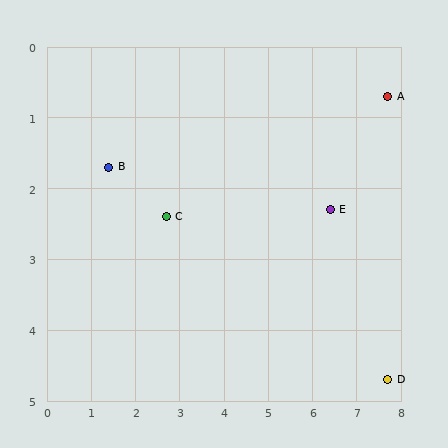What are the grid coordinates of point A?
Point A is at approximately (7.7, 0.7).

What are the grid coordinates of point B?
Point B is at approximately (1.4, 1.7).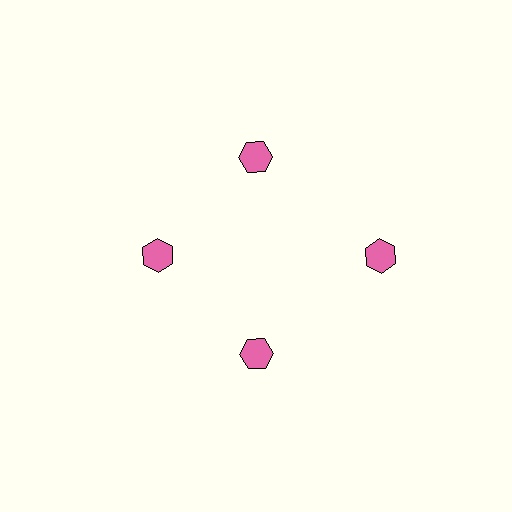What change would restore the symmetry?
The symmetry would be restored by moving it inward, back onto the ring so that all 4 hexagons sit at equal angles and equal distance from the center.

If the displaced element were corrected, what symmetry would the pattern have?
It would have 4-fold rotational symmetry — the pattern would map onto itself every 90 degrees.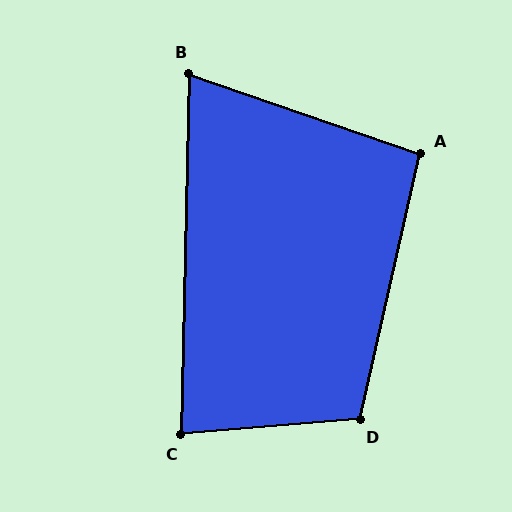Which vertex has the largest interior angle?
D, at approximately 108 degrees.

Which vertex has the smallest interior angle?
B, at approximately 72 degrees.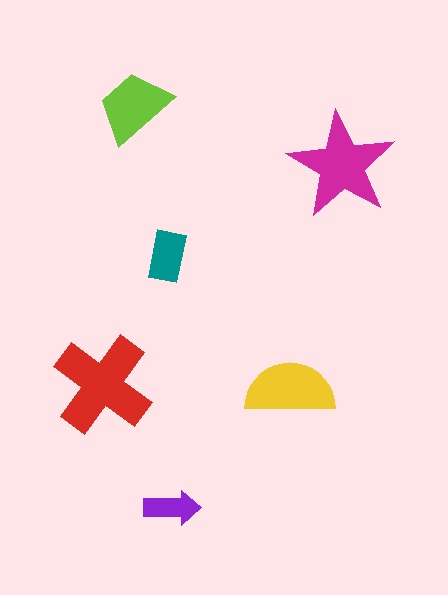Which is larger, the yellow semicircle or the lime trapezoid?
The yellow semicircle.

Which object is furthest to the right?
The magenta star is rightmost.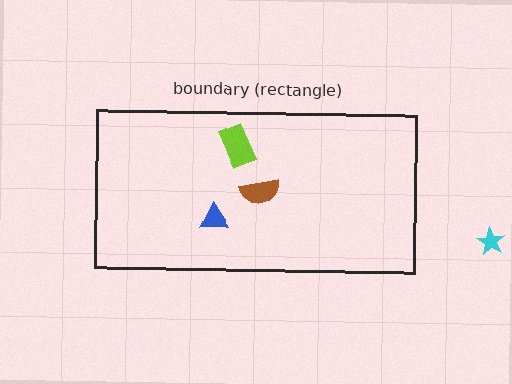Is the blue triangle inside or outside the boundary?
Inside.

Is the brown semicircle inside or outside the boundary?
Inside.